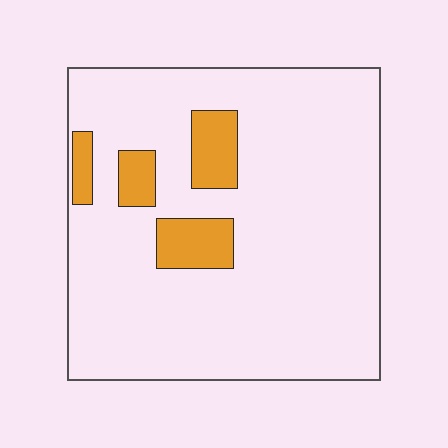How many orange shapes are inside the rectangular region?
4.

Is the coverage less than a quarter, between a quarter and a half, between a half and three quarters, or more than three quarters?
Less than a quarter.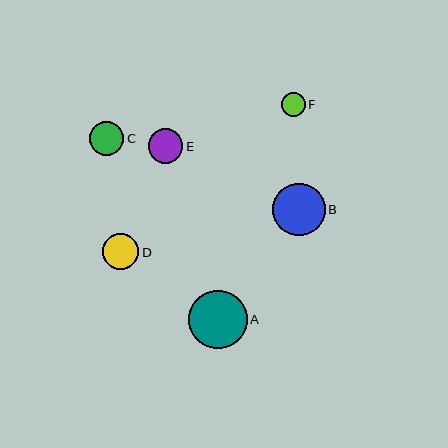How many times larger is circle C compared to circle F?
Circle C is approximately 1.4 times the size of circle F.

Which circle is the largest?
Circle A is the largest with a size of approximately 58 pixels.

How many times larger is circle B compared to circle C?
Circle B is approximately 1.5 times the size of circle C.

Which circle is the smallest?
Circle F is the smallest with a size of approximately 24 pixels.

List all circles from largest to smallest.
From largest to smallest: A, B, D, E, C, F.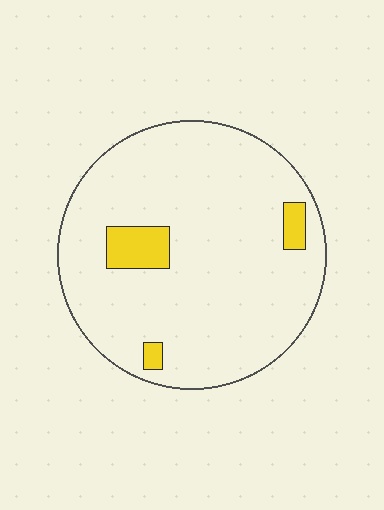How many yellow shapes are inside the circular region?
3.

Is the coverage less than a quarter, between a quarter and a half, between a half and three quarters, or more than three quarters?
Less than a quarter.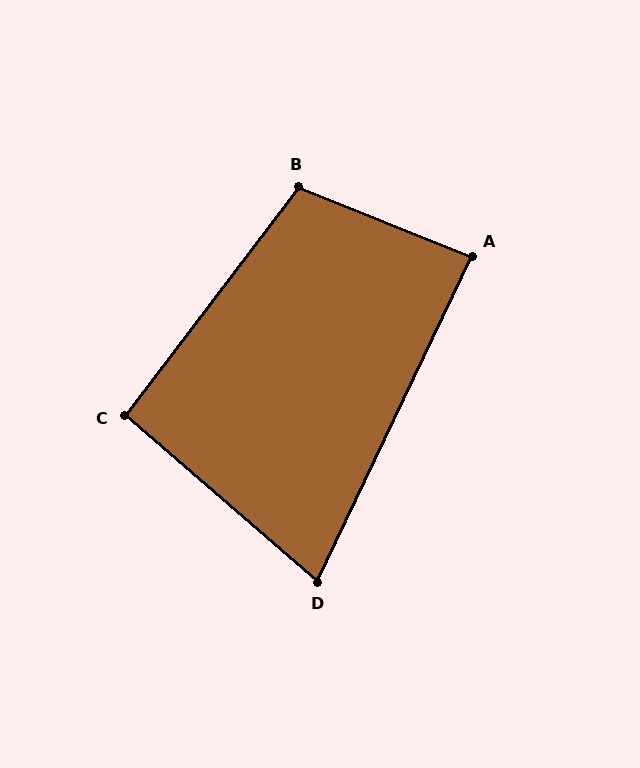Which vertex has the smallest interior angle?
D, at approximately 75 degrees.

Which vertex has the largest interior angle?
B, at approximately 105 degrees.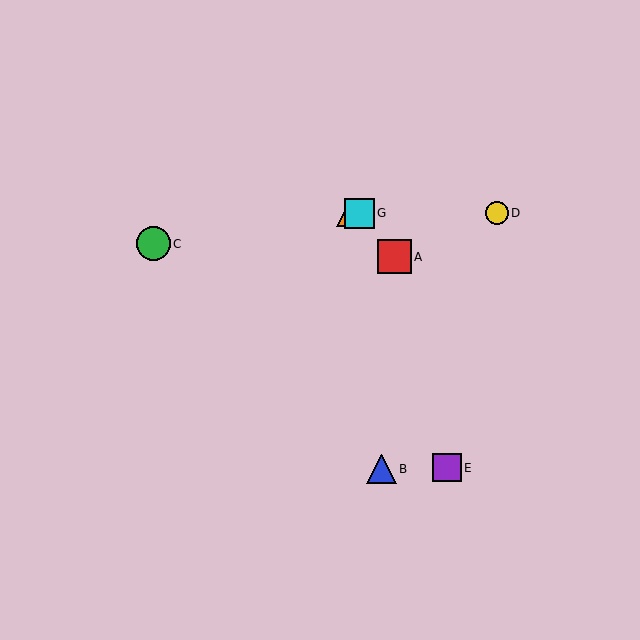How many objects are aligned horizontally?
3 objects (D, F, G) are aligned horizontally.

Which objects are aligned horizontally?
Objects D, F, G are aligned horizontally.